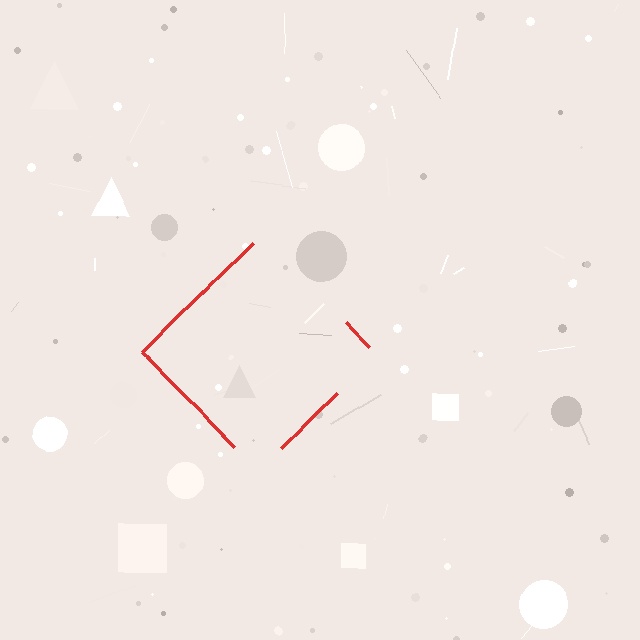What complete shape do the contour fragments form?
The contour fragments form a diamond.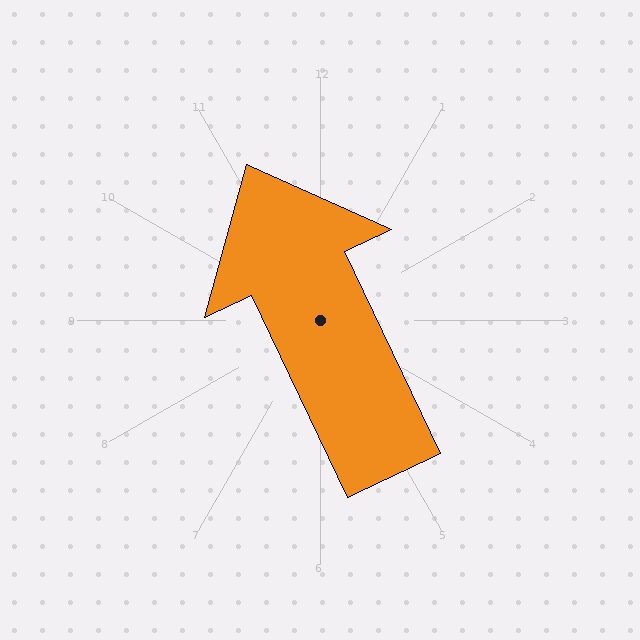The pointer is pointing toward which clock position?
Roughly 11 o'clock.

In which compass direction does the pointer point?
Northwest.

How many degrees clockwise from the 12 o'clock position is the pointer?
Approximately 335 degrees.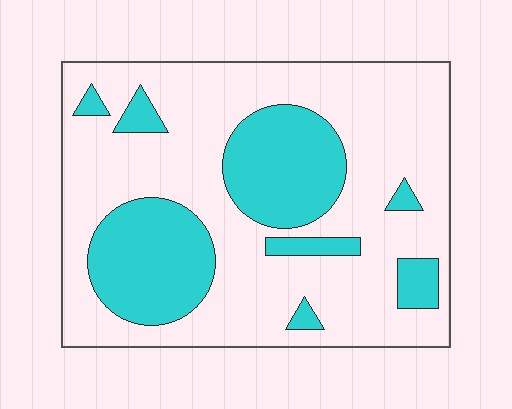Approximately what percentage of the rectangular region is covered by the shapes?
Approximately 30%.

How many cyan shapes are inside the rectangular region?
8.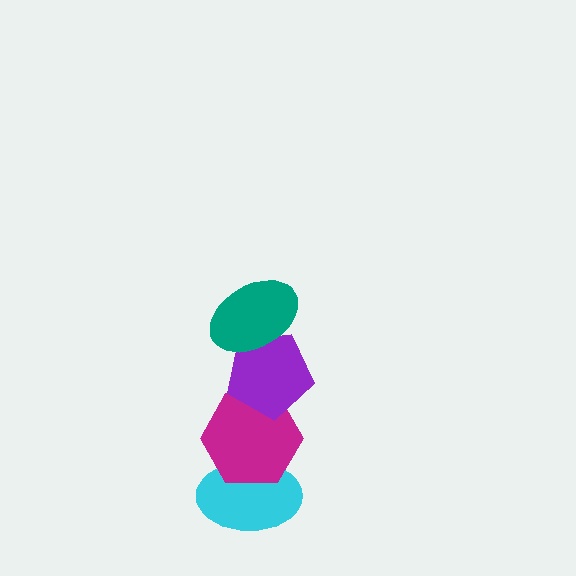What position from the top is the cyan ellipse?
The cyan ellipse is 4th from the top.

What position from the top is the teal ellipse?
The teal ellipse is 1st from the top.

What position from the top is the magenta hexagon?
The magenta hexagon is 3rd from the top.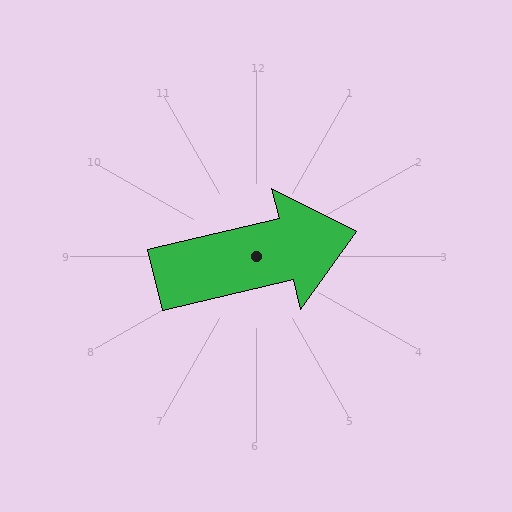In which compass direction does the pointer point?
East.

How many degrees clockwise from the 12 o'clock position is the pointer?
Approximately 77 degrees.